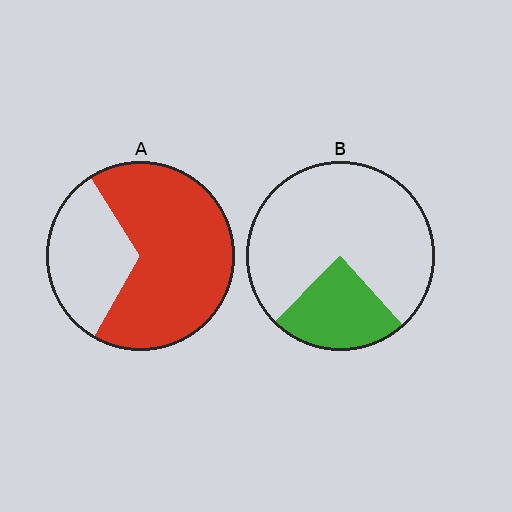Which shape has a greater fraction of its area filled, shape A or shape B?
Shape A.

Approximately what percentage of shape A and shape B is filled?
A is approximately 70% and B is approximately 25%.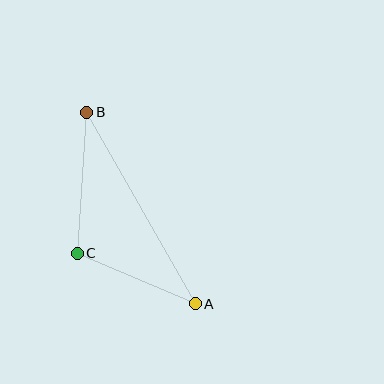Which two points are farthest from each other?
Points A and B are farthest from each other.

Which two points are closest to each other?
Points A and C are closest to each other.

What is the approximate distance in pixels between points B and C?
The distance between B and C is approximately 142 pixels.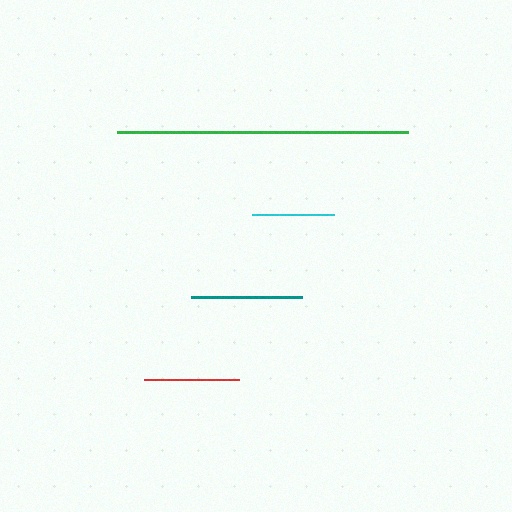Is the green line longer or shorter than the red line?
The green line is longer than the red line.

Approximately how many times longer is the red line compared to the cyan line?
The red line is approximately 1.2 times the length of the cyan line.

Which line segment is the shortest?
The cyan line is the shortest at approximately 82 pixels.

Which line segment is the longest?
The green line is the longest at approximately 291 pixels.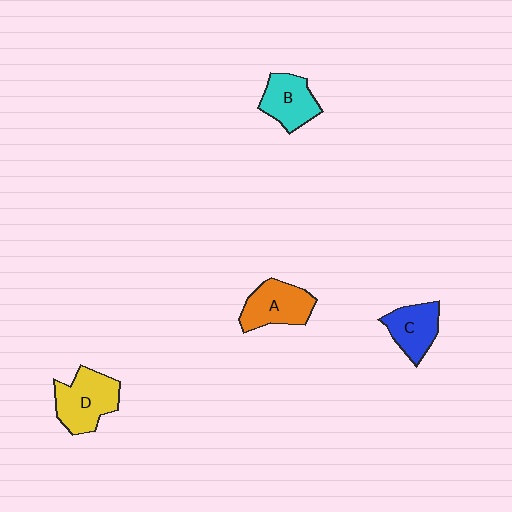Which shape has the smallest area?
Shape C (blue).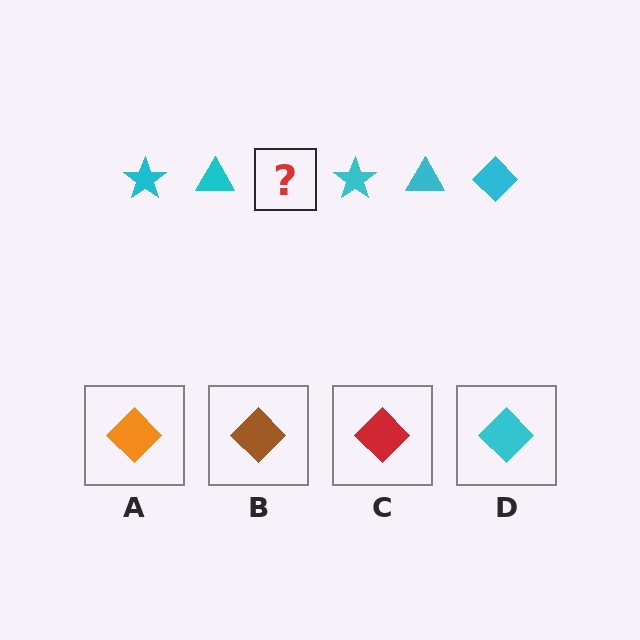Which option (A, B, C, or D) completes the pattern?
D.